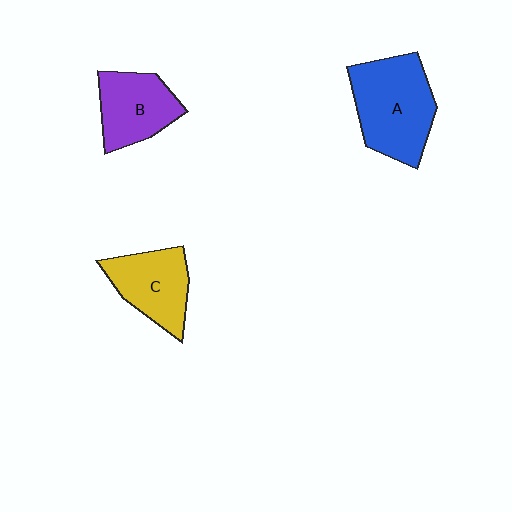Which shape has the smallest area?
Shape B (purple).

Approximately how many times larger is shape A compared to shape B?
Approximately 1.4 times.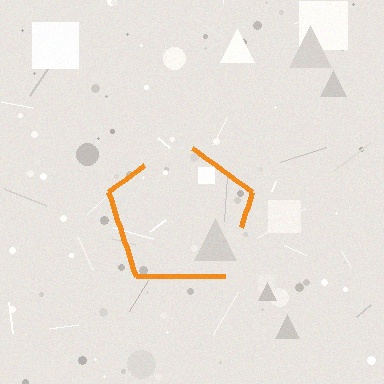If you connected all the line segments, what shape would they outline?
They would outline a pentagon.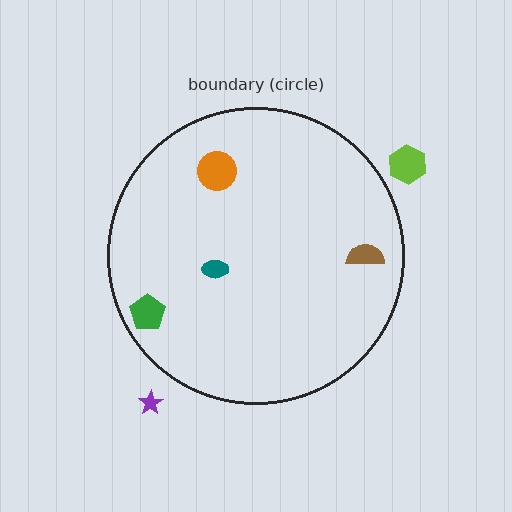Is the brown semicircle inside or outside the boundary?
Inside.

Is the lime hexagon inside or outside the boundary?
Outside.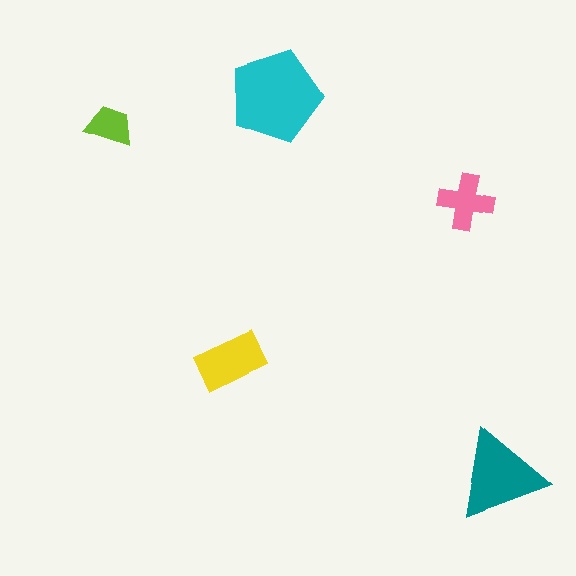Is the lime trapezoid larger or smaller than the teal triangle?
Smaller.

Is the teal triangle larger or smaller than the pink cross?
Larger.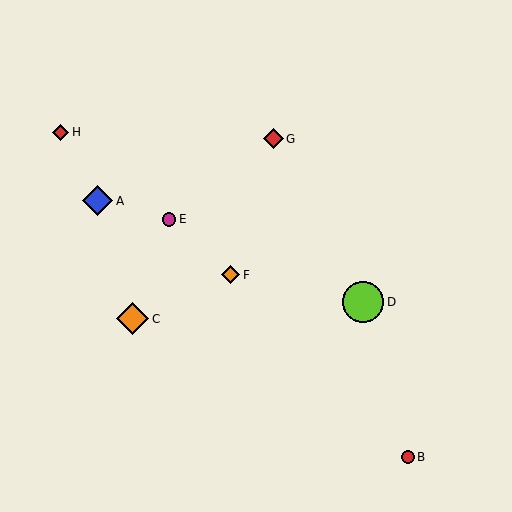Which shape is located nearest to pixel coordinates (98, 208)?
The blue diamond (labeled A) at (98, 201) is nearest to that location.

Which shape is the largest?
The lime circle (labeled D) is the largest.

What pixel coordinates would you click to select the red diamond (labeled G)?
Click at (273, 139) to select the red diamond G.